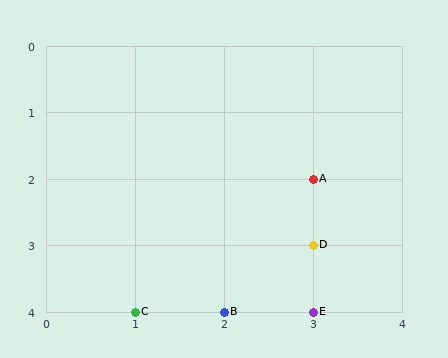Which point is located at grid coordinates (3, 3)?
Point D is at (3, 3).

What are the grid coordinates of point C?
Point C is at grid coordinates (1, 4).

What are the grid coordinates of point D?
Point D is at grid coordinates (3, 3).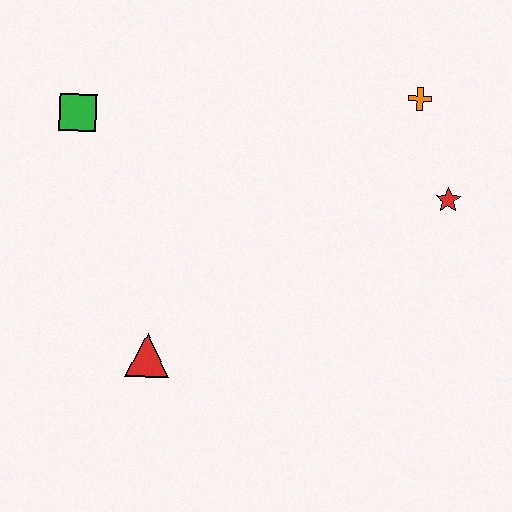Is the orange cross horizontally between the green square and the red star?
Yes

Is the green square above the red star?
Yes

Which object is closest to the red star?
The orange cross is closest to the red star.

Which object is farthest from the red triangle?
The orange cross is farthest from the red triangle.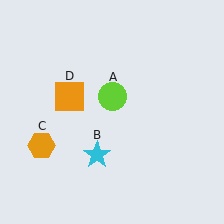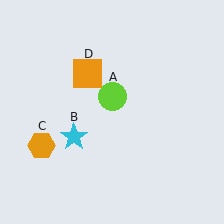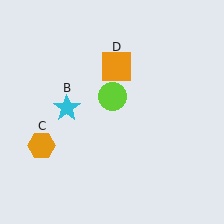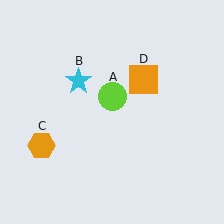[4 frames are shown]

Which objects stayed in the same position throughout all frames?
Lime circle (object A) and orange hexagon (object C) remained stationary.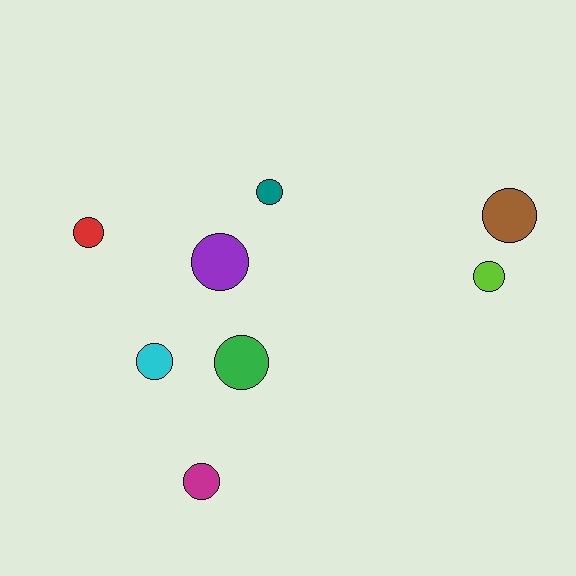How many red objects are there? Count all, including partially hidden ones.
There is 1 red object.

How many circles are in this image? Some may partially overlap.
There are 8 circles.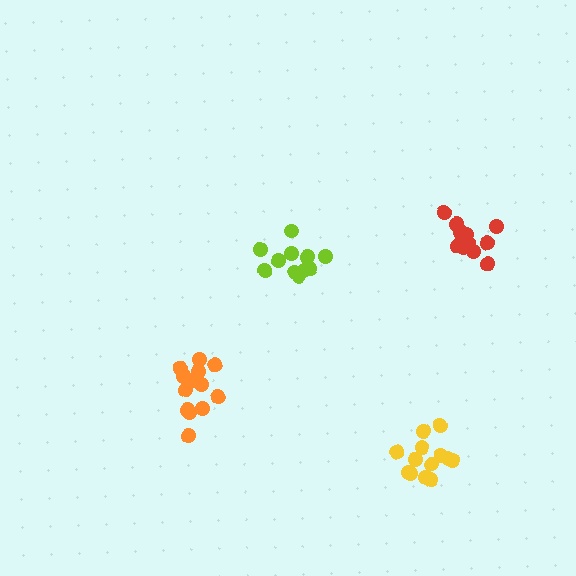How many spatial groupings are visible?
There are 4 spatial groupings.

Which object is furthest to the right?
The red cluster is rightmost.